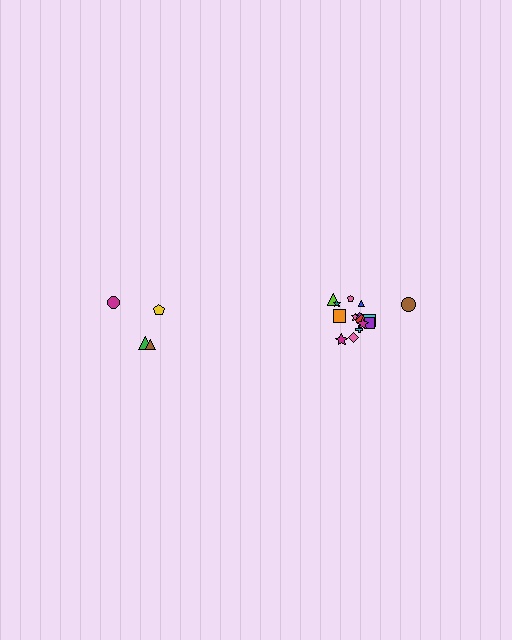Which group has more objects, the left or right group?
The right group.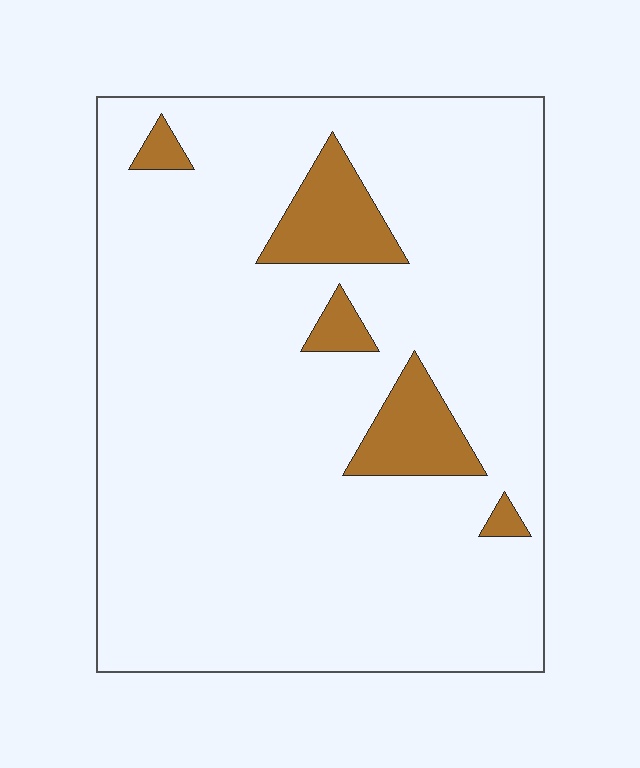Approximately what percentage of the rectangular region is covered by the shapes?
Approximately 10%.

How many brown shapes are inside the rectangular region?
5.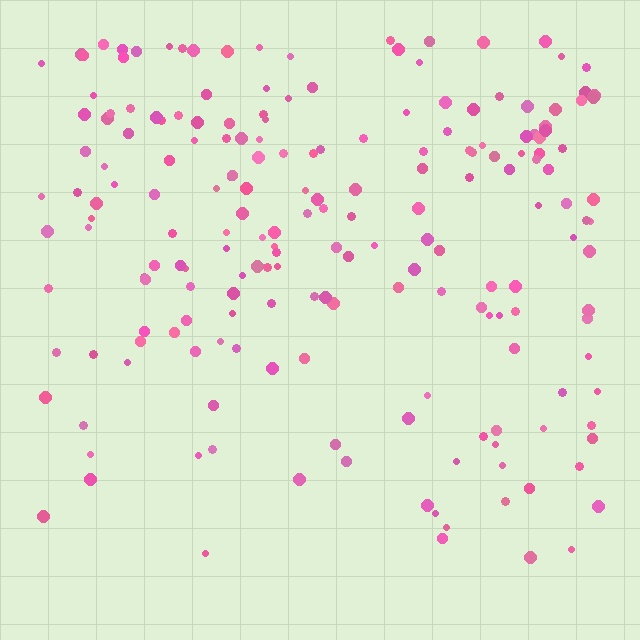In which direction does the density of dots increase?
From bottom to top, with the top side densest.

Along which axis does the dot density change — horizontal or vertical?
Vertical.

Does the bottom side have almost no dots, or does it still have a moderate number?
Still a moderate number, just noticeably fewer than the top.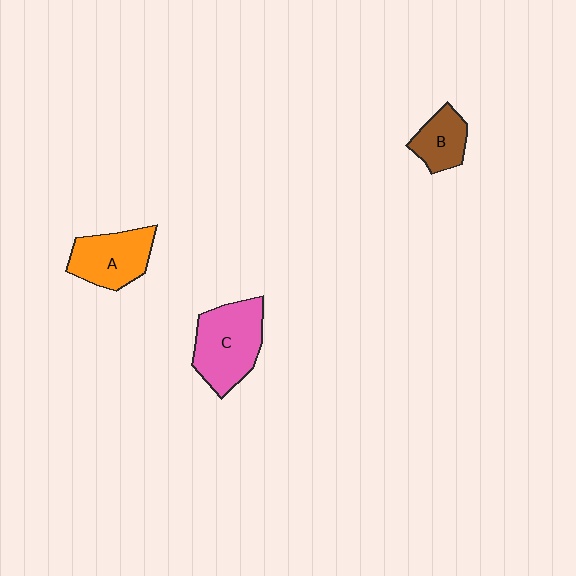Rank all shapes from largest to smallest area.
From largest to smallest: C (pink), A (orange), B (brown).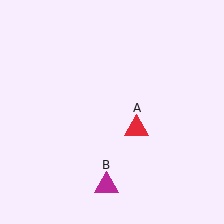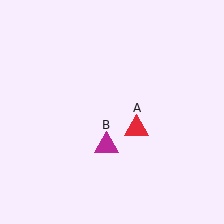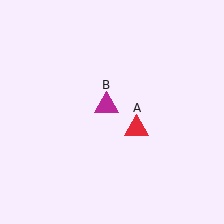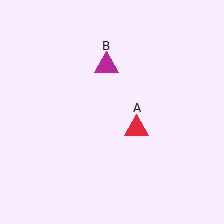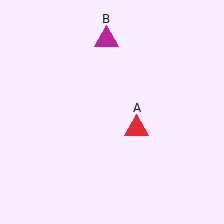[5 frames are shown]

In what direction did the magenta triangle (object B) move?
The magenta triangle (object B) moved up.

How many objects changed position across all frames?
1 object changed position: magenta triangle (object B).